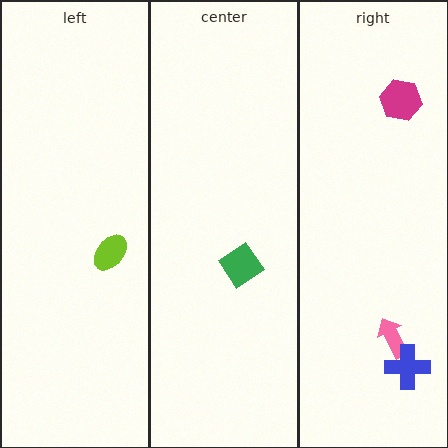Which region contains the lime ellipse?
The left region.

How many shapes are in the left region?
1.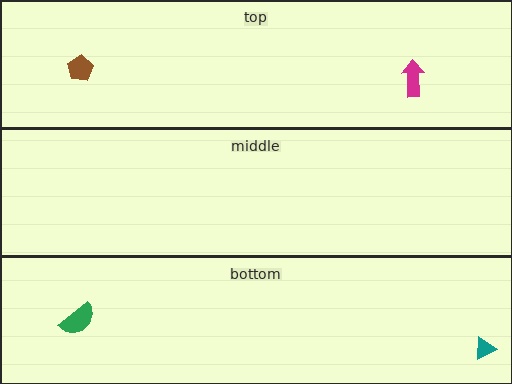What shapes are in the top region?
The magenta arrow, the brown pentagon.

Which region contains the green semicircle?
The bottom region.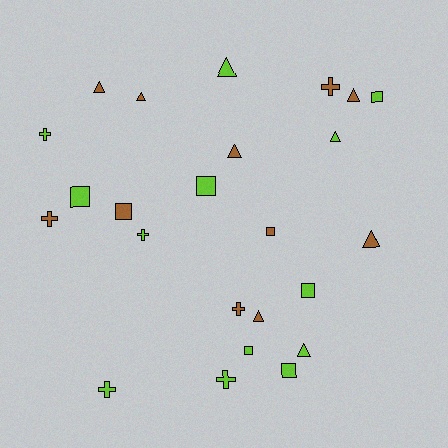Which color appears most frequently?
Lime, with 13 objects.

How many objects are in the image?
There are 24 objects.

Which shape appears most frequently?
Triangle, with 9 objects.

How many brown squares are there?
There are 2 brown squares.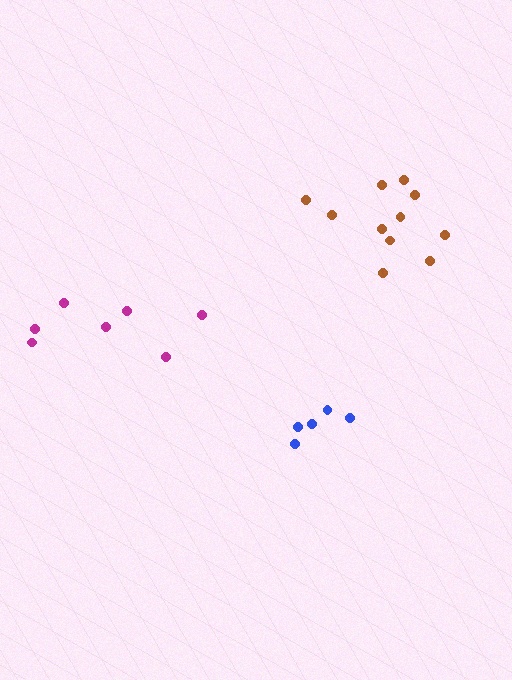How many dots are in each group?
Group 1: 11 dots, Group 2: 7 dots, Group 3: 5 dots (23 total).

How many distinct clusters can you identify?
There are 3 distinct clusters.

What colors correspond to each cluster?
The clusters are colored: brown, magenta, blue.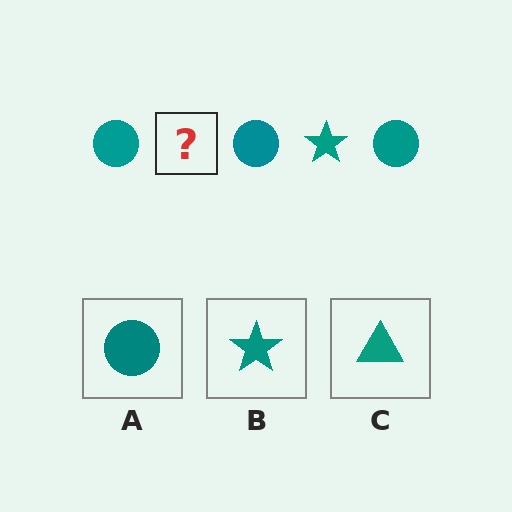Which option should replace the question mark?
Option B.